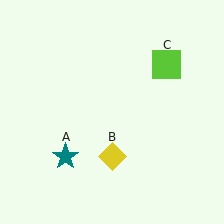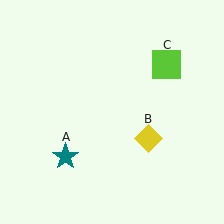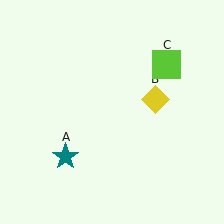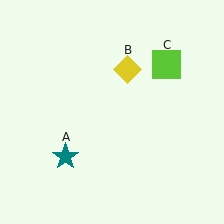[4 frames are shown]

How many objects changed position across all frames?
1 object changed position: yellow diamond (object B).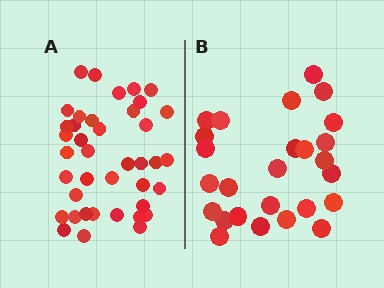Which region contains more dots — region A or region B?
Region A (the left region) has more dots.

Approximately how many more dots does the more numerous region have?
Region A has approximately 15 more dots than region B.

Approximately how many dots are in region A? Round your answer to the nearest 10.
About 40 dots.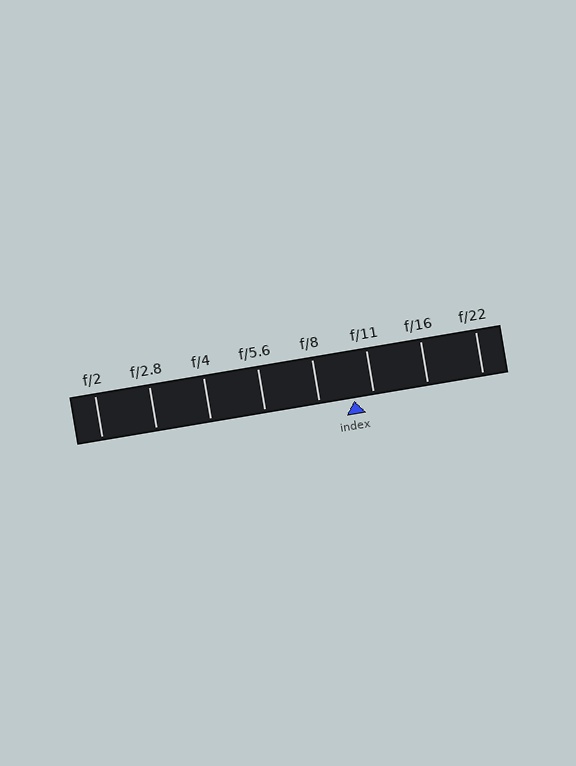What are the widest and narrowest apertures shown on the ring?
The widest aperture shown is f/2 and the narrowest is f/22.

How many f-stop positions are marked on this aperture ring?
There are 8 f-stop positions marked.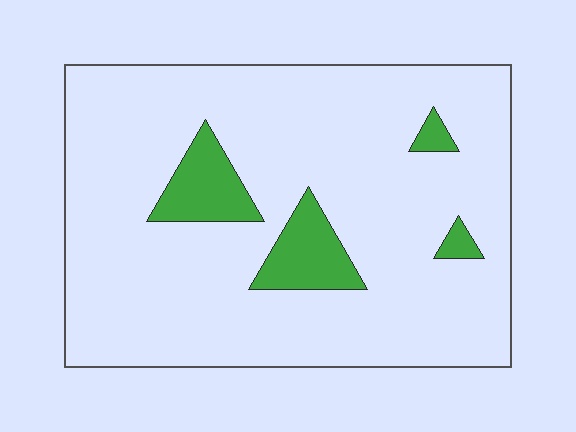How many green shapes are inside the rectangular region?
4.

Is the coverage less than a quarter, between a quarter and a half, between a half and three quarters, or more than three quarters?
Less than a quarter.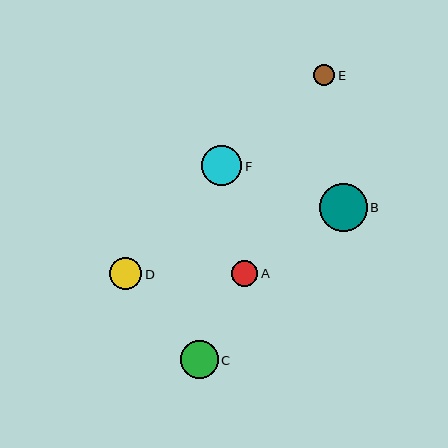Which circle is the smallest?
Circle E is the smallest with a size of approximately 21 pixels.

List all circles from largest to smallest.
From largest to smallest: B, F, C, D, A, E.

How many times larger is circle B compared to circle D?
Circle B is approximately 1.5 times the size of circle D.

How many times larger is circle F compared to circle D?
Circle F is approximately 1.3 times the size of circle D.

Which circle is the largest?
Circle B is the largest with a size of approximately 48 pixels.